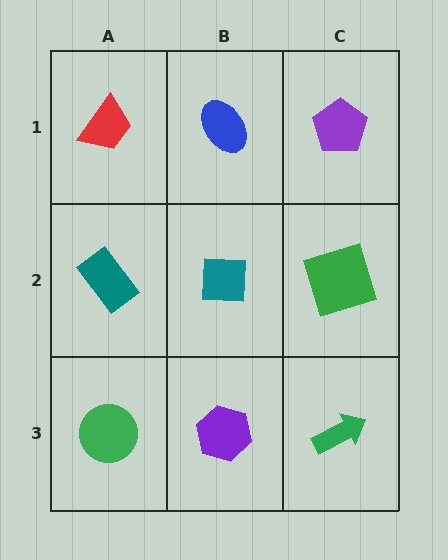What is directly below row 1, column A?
A teal rectangle.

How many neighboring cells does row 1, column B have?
3.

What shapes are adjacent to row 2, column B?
A blue ellipse (row 1, column B), a purple hexagon (row 3, column B), a teal rectangle (row 2, column A), a green square (row 2, column C).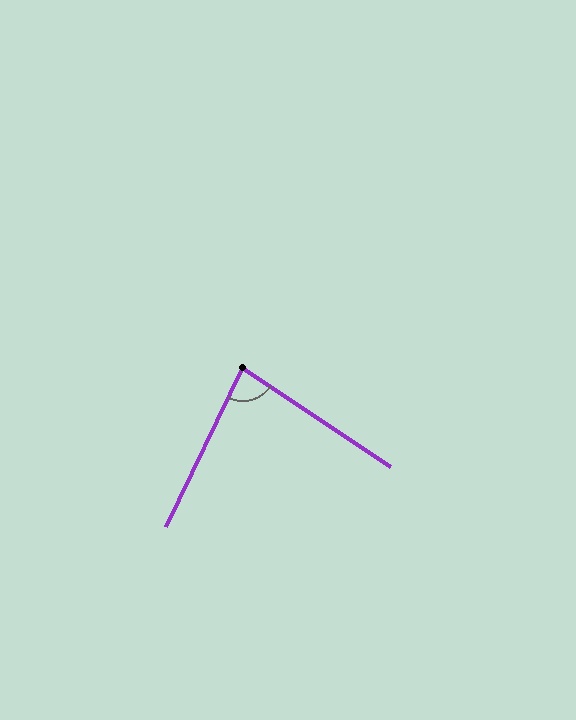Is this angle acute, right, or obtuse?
It is acute.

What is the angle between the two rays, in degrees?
Approximately 82 degrees.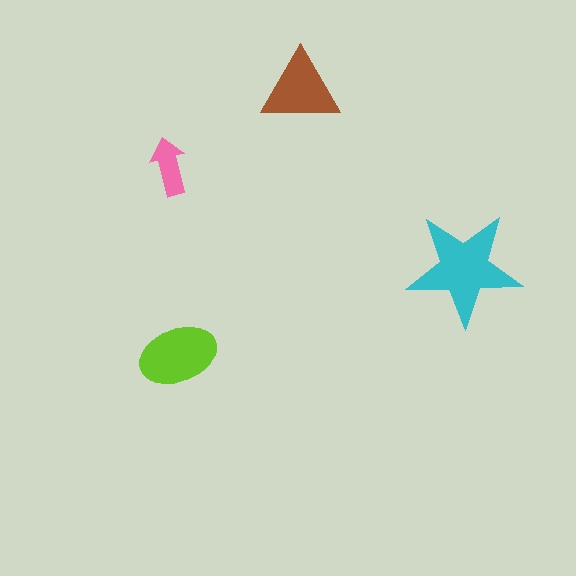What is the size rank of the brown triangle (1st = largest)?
3rd.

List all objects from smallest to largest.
The pink arrow, the brown triangle, the lime ellipse, the cyan star.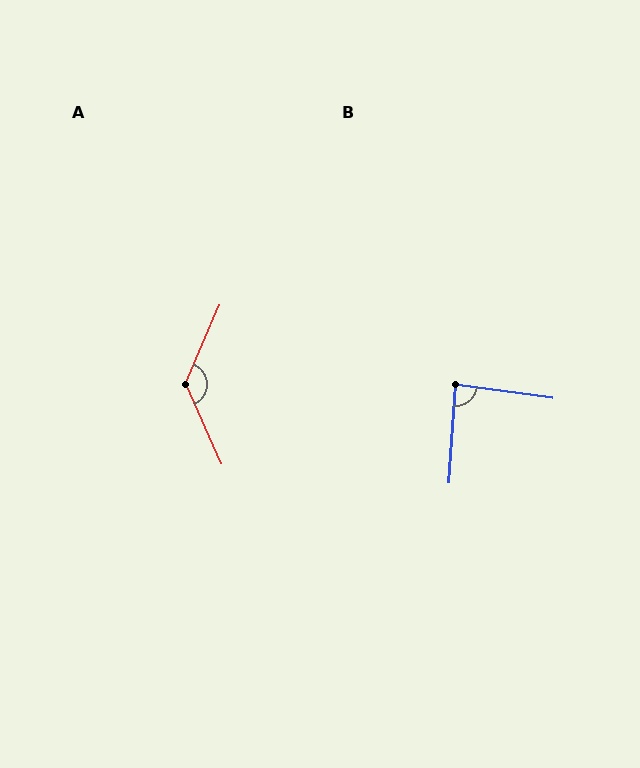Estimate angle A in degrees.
Approximately 132 degrees.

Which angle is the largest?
A, at approximately 132 degrees.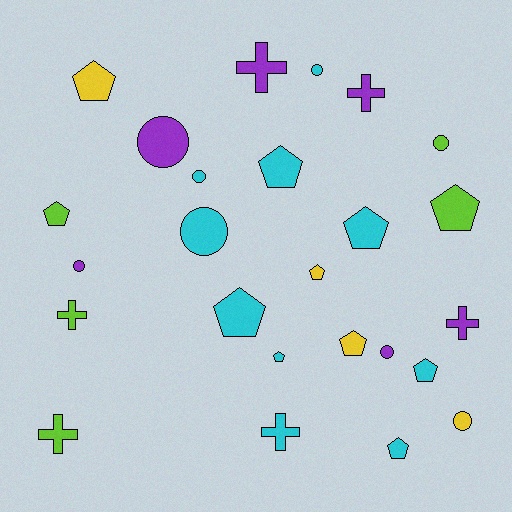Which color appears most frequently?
Cyan, with 10 objects.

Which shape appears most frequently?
Pentagon, with 11 objects.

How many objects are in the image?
There are 25 objects.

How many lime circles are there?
There is 1 lime circle.